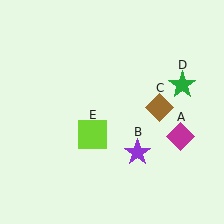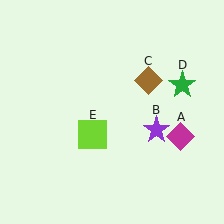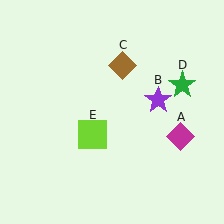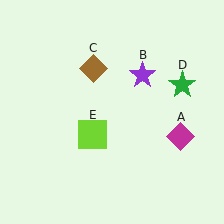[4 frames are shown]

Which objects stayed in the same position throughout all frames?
Magenta diamond (object A) and green star (object D) and lime square (object E) remained stationary.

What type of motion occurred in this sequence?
The purple star (object B), brown diamond (object C) rotated counterclockwise around the center of the scene.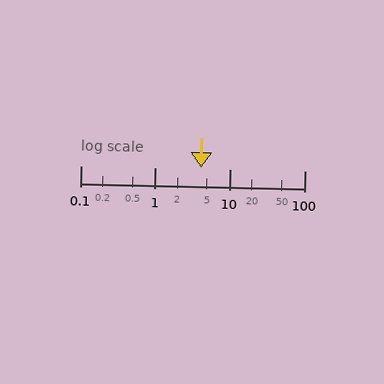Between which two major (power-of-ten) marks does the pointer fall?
The pointer is between 1 and 10.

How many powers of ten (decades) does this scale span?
The scale spans 3 decades, from 0.1 to 100.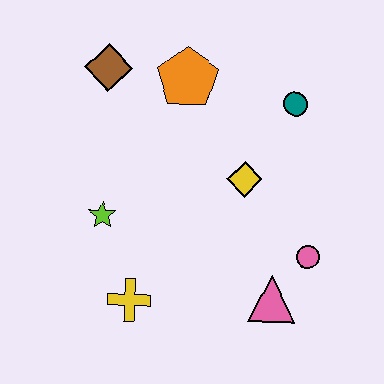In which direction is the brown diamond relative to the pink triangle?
The brown diamond is above the pink triangle.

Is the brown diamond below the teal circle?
No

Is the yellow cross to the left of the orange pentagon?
Yes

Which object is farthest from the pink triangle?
The brown diamond is farthest from the pink triangle.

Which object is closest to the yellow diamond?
The teal circle is closest to the yellow diamond.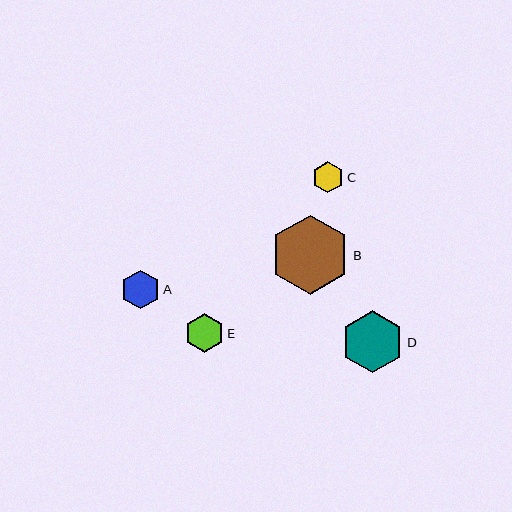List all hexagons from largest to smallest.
From largest to smallest: B, D, E, A, C.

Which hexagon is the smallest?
Hexagon C is the smallest with a size of approximately 32 pixels.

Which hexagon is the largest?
Hexagon B is the largest with a size of approximately 79 pixels.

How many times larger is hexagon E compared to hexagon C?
Hexagon E is approximately 1.3 times the size of hexagon C.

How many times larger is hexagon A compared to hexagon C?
Hexagon A is approximately 1.2 times the size of hexagon C.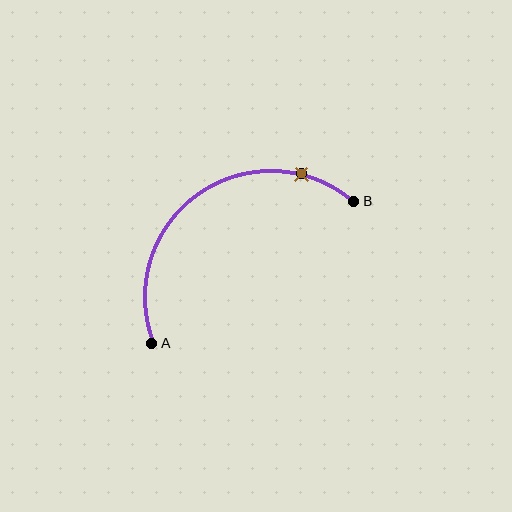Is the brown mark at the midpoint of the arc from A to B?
No. The brown mark lies on the arc but is closer to endpoint B. The arc midpoint would be at the point on the curve equidistant along the arc from both A and B.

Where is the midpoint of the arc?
The arc midpoint is the point on the curve farthest from the straight line joining A and B. It sits above and to the left of that line.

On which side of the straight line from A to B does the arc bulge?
The arc bulges above and to the left of the straight line connecting A and B.